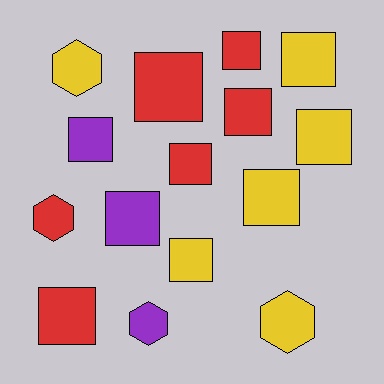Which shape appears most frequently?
Square, with 11 objects.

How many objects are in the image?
There are 15 objects.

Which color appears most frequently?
Yellow, with 6 objects.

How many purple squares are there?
There are 2 purple squares.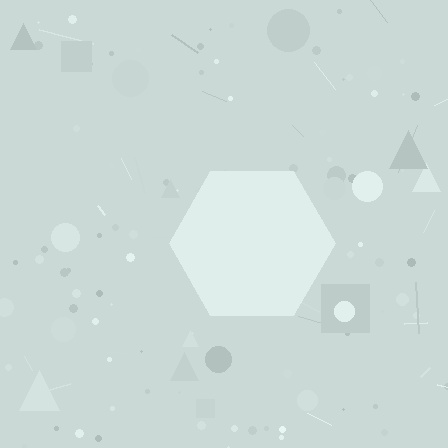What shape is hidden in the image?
A hexagon is hidden in the image.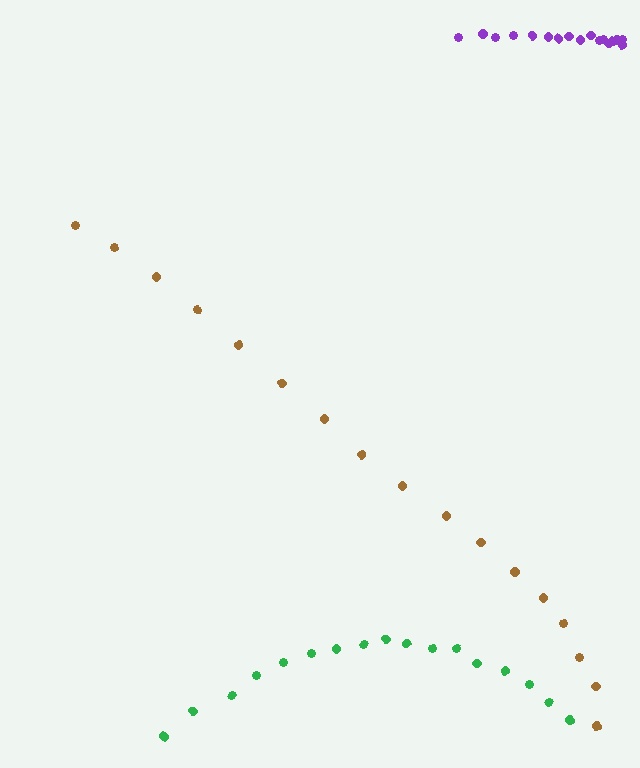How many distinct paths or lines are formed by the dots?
There are 3 distinct paths.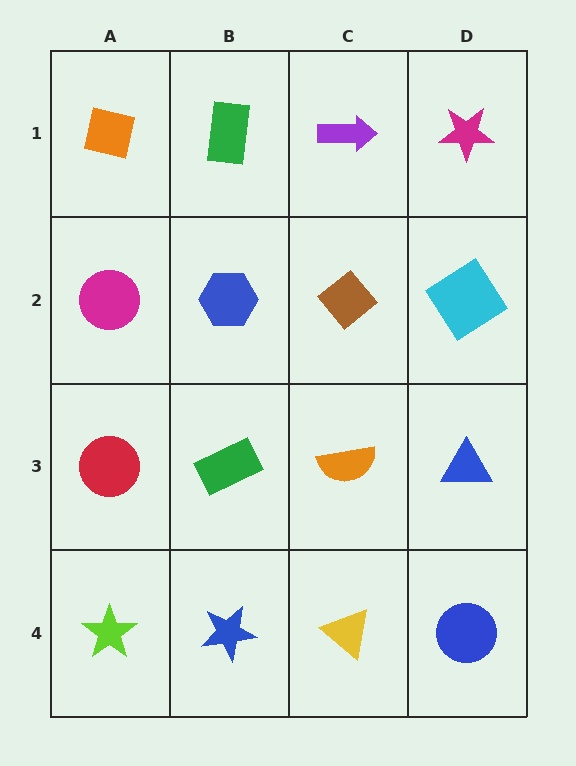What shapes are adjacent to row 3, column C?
A brown diamond (row 2, column C), a yellow triangle (row 4, column C), a green rectangle (row 3, column B), a blue triangle (row 3, column D).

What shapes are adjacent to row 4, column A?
A red circle (row 3, column A), a blue star (row 4, column B).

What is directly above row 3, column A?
A magenta circle.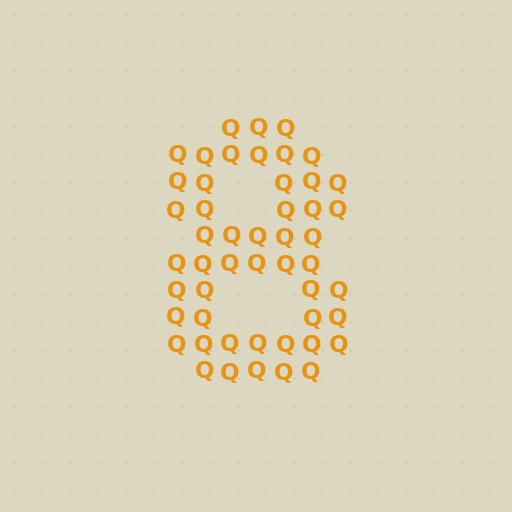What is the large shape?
The large shape is the digit 8.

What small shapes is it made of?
It is made of small letter Q's.